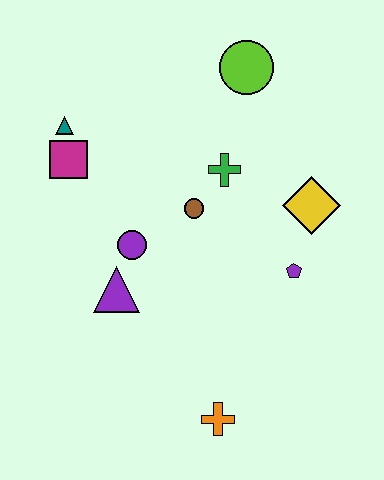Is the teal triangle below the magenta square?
No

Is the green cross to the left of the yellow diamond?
Yes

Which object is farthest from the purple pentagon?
The teal triangle is farthest from the purple pentagon.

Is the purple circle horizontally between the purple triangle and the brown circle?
Yes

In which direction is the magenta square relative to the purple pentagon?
The magenta square is to the left of the purple pentagon.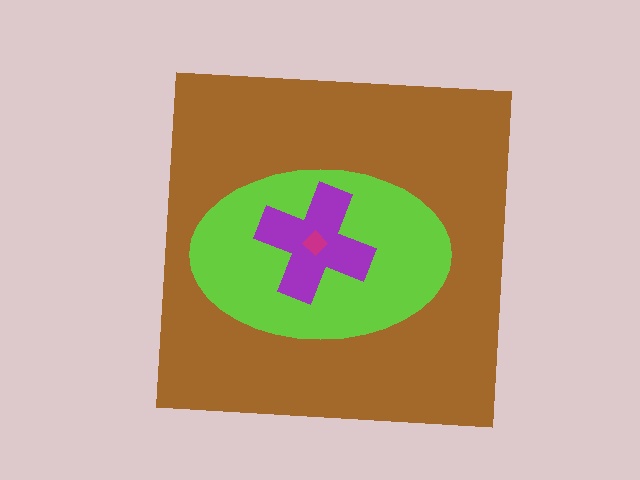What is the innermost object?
The magenta diamond.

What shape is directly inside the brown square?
The lime ellipse.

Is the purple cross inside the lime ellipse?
Yes.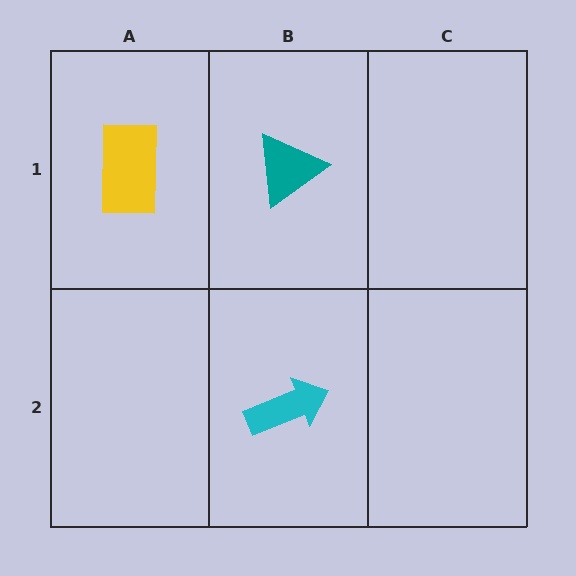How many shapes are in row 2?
1 shape.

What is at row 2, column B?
A cyan arrow.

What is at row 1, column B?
A teal triangle.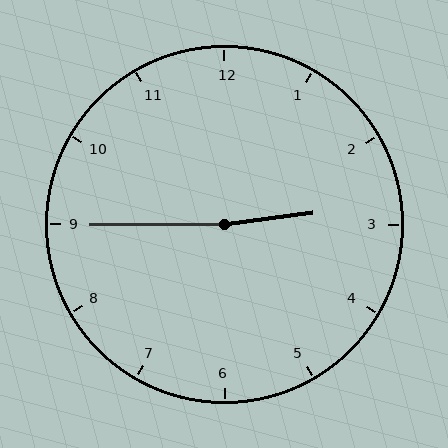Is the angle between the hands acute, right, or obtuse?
It is obtuse.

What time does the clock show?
2:45.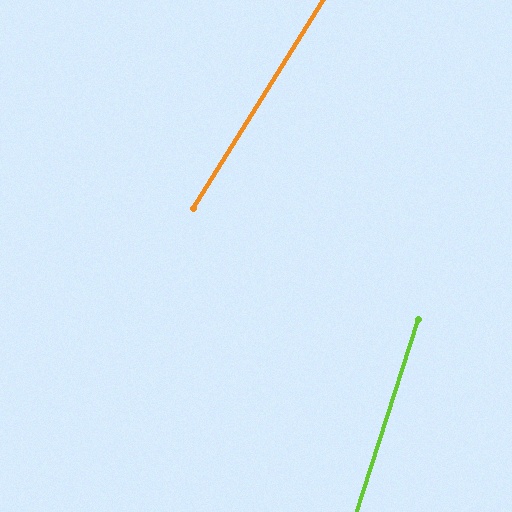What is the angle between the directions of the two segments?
Approximately 14 degrees.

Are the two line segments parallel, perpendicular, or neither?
Neither parallel nor perpendicular — they differ by about 14°.